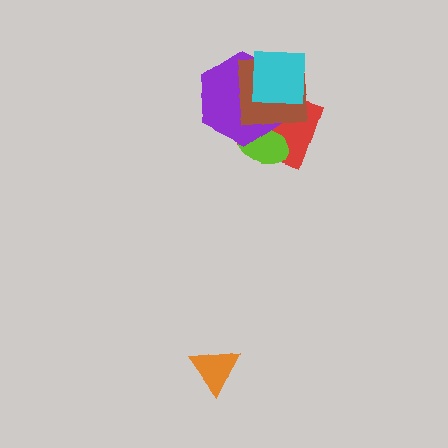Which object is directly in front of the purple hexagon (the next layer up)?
The brown square is directly in front of the purple hexagon.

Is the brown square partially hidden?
Yes, it is partially covered by another shape.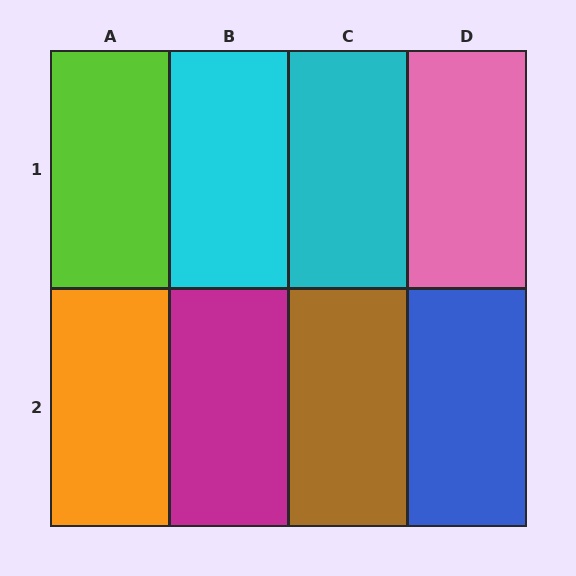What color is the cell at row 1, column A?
Lime.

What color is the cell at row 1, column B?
Cyan.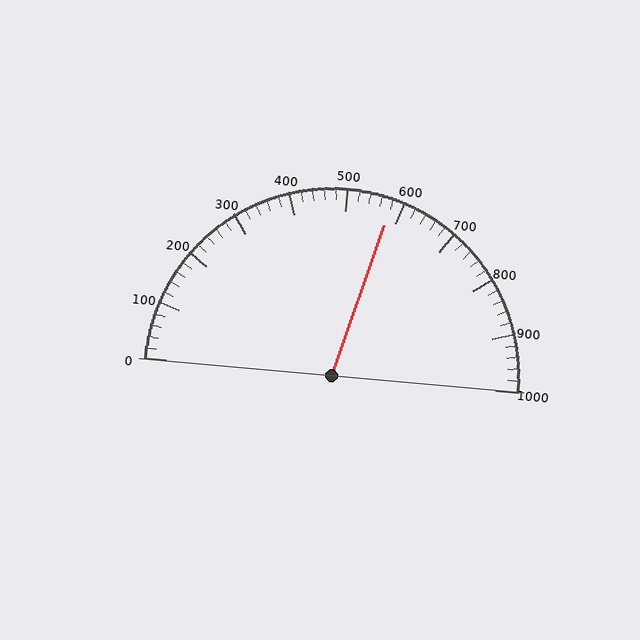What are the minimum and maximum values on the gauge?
The gauge ranges from 0 to 1000.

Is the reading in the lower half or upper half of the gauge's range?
The reading is in the upper half of the range (0 to 1000).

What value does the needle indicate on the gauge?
The needle indicates approximately 580.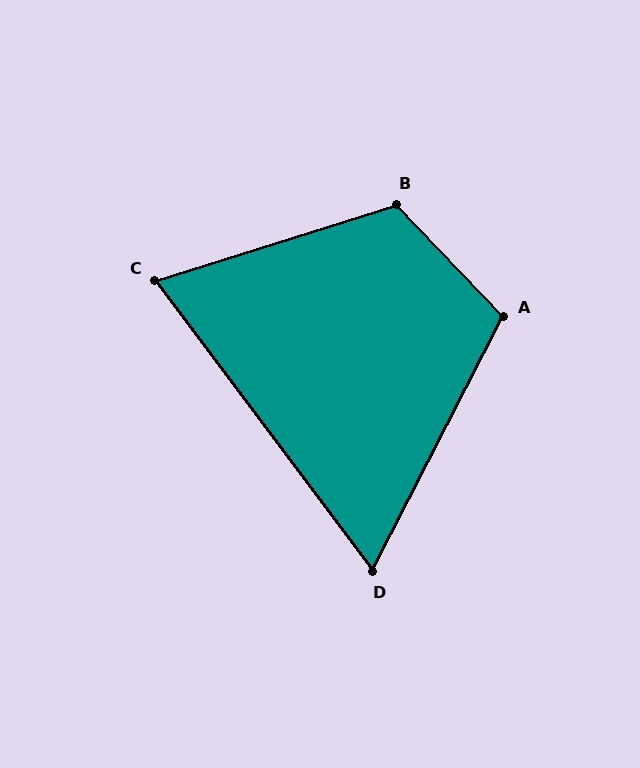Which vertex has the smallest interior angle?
D, at approximately 64 degrees.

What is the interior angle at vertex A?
Approximately 109 degrees (obtuse).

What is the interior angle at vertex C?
Approximately 71 degrees (acute).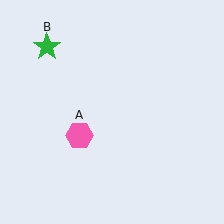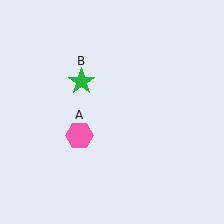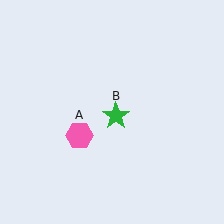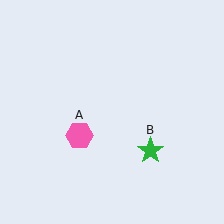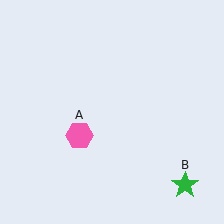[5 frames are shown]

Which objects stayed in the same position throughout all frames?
Pink hexagon (object A) remained stationary.